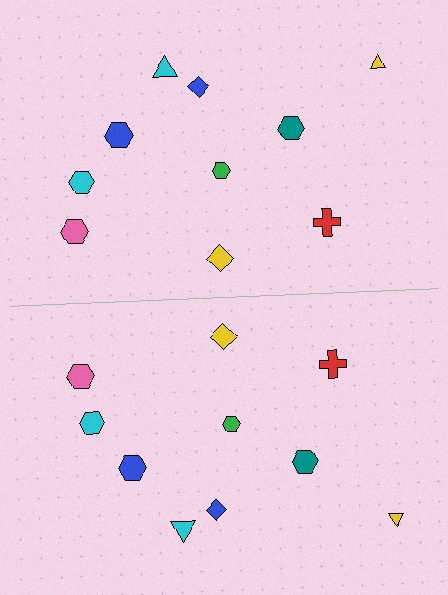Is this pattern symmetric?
Yes, this pattern has bilateral (reflection) symmetry.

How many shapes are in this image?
There are 20 shapes in this image.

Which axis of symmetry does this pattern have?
The pattern has a horizontal axis of symmetry running through the center of the image.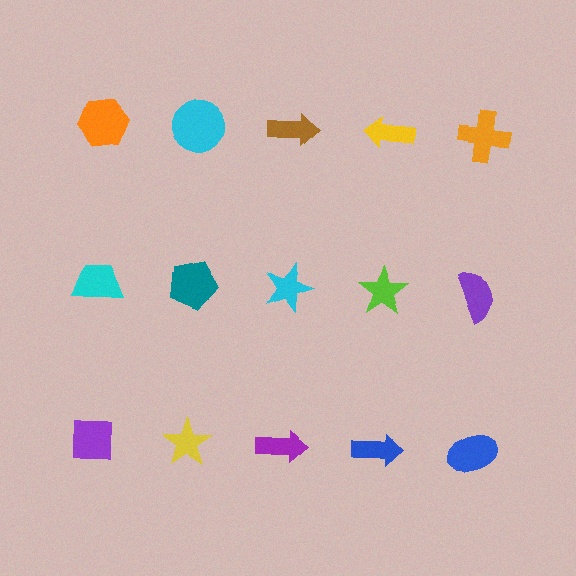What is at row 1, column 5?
An orange cross.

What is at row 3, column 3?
A purple arrow.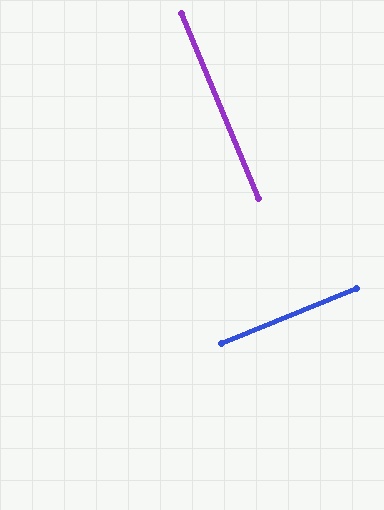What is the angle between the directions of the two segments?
Approximately 89 degrees.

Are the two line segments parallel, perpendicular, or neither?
Perpendicular — they meet at approximately 89°.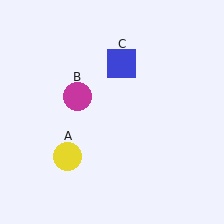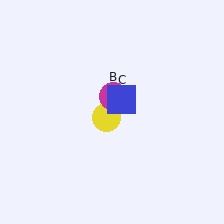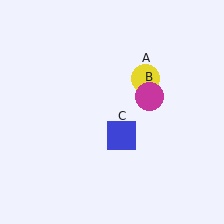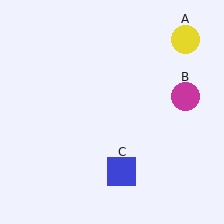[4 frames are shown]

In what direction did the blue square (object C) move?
The blue square (object C) moved down.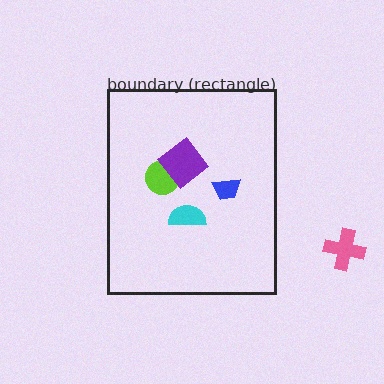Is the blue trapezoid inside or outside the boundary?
Inside.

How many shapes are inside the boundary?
4 inside, 1 outside.